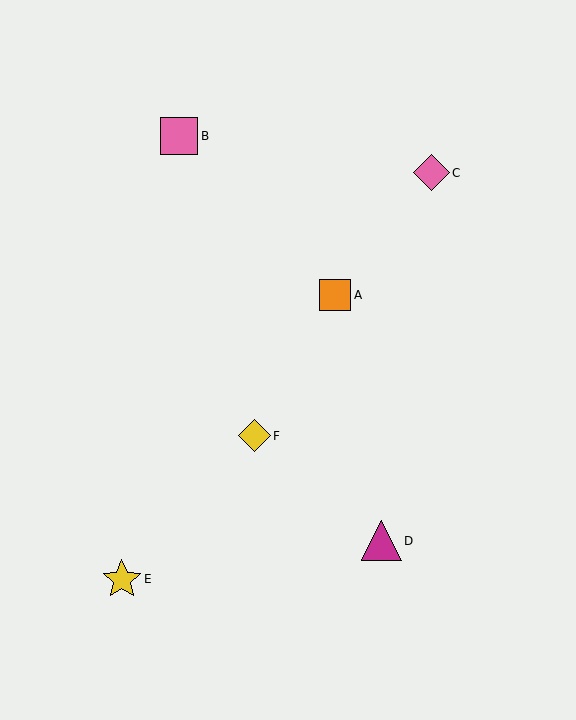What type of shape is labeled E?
Shape E is a yellow star.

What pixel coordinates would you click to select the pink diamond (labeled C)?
Click at (431, 173) to select the pink diamond C.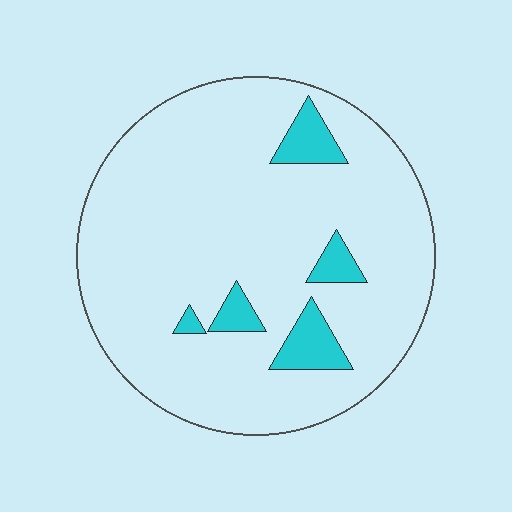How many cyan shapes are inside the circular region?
5.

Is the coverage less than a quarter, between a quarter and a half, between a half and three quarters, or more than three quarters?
Less than a quarter.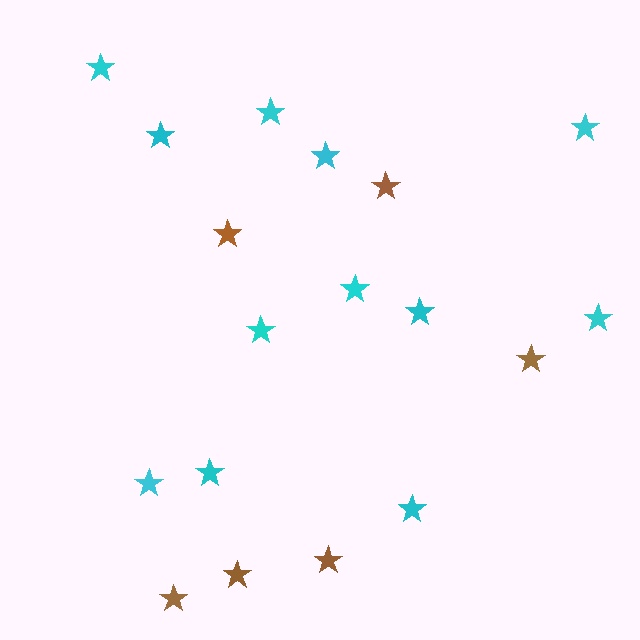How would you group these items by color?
There are 2 groups: one group of cyan stars (12) and one group of brown stars (6).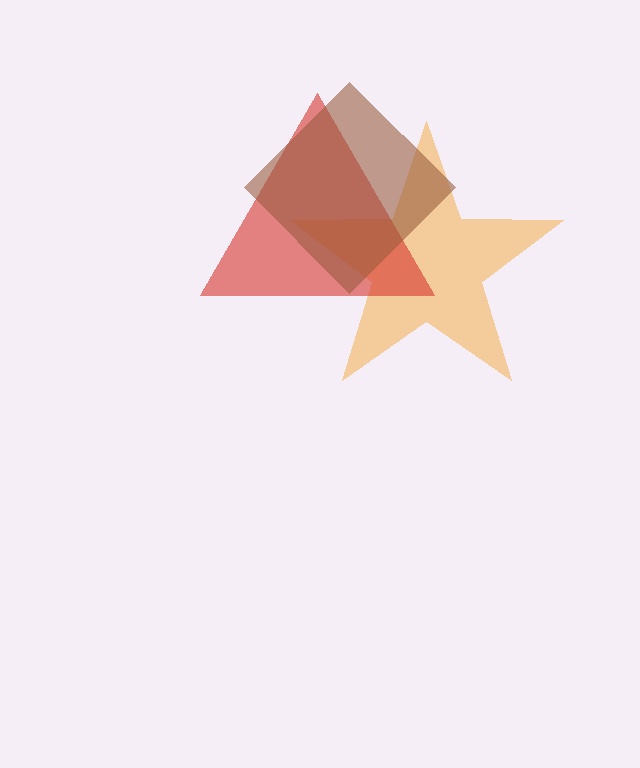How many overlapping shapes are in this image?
There are 3 overlapping shapes in the image.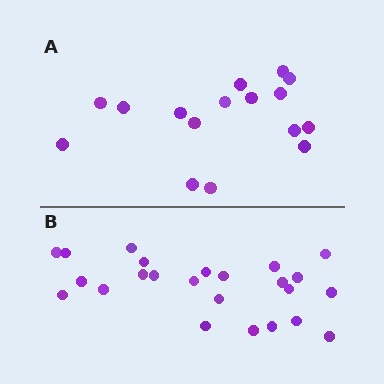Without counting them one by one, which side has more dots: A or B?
Region B (the bottom region) has more dots.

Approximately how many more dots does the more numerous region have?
Region B has roughly 8 or so more dots than region A.